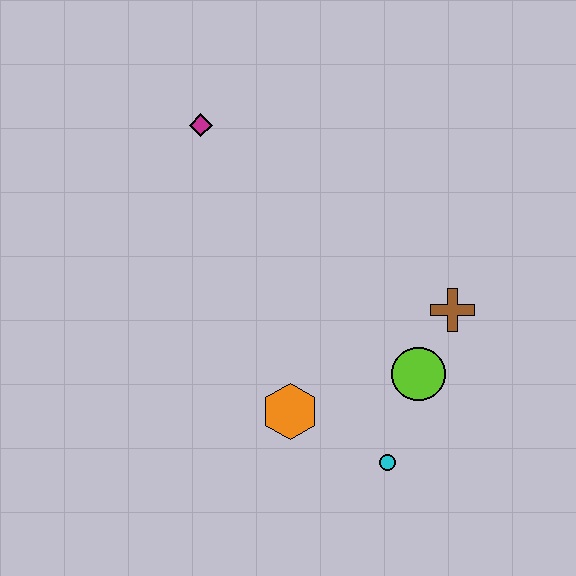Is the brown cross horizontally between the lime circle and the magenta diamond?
No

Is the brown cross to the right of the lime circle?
Yes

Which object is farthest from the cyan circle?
The magenta diamond is farthest from the cyan circle.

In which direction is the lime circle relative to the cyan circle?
The lime circle is above the cyan circle.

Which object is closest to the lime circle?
The brown cross is closest to the lime circle.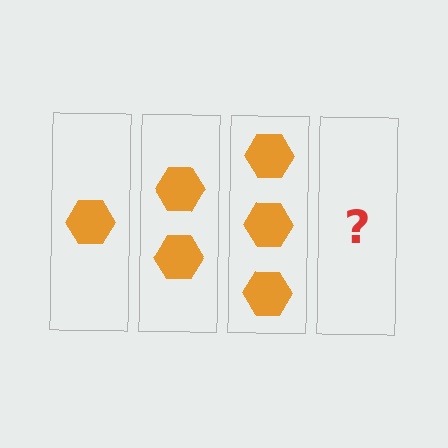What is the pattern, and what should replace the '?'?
The pattern is that each step adds one more hexagon. The '?' should be 4 hexagons.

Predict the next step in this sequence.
The next step is 4 hexagons.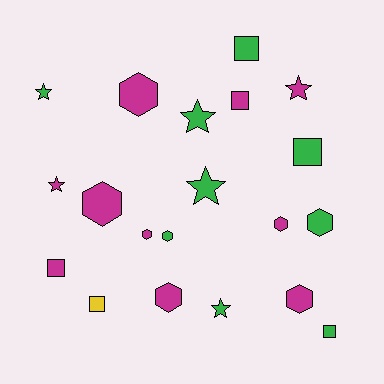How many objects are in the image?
There are 20 objects.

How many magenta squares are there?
There are 2 magenta squares.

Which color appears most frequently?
Magenta, with 10 objects.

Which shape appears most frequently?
Hexagon, with 8 objects.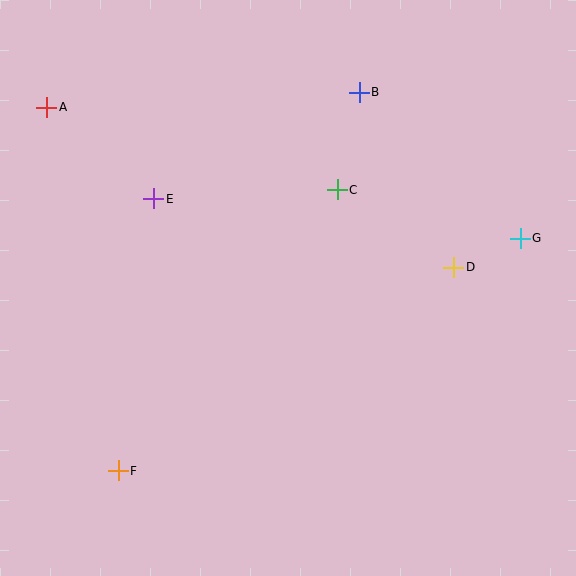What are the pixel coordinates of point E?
Point E is at (154, 199).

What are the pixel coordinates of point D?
Point D is at (454, 267).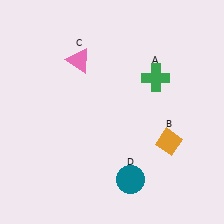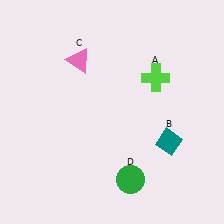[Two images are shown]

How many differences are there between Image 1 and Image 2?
There are 3 differences between the two images.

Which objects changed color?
A changed from green to lime. B changed from orange to teal. D changed from teal to green.